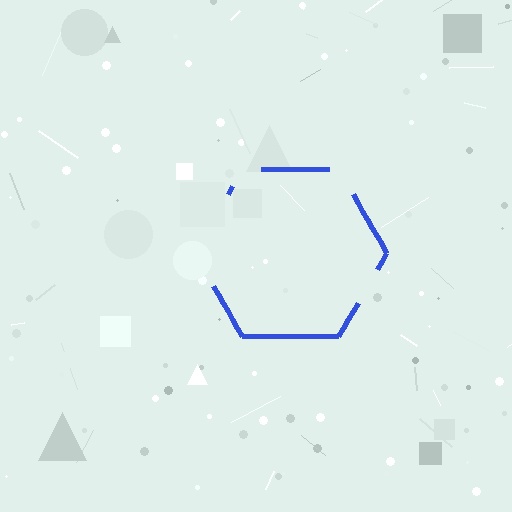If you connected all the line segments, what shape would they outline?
They would outline a hexagon.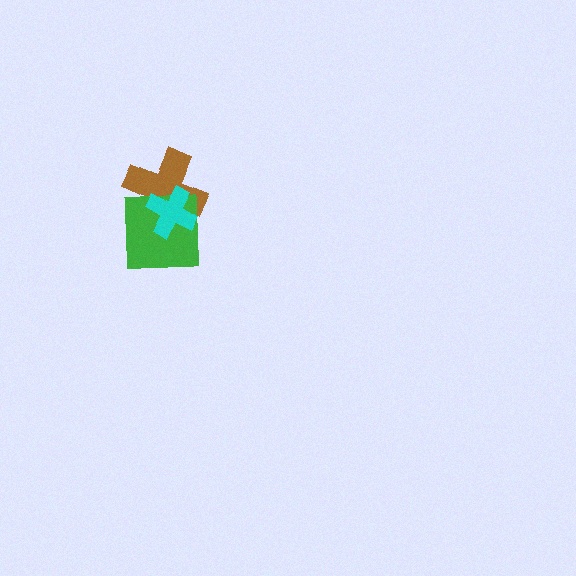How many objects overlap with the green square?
2 objects overlap with the green square.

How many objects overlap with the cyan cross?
2 objects overlap with the cyan cross.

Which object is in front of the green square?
The cyan cross is in front of the green square.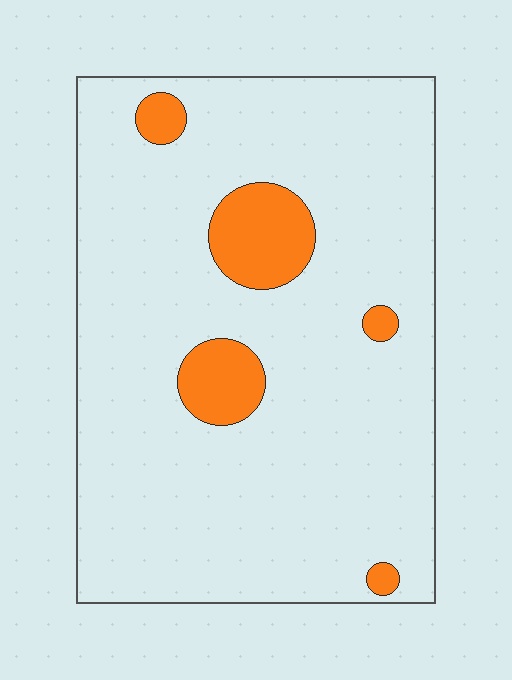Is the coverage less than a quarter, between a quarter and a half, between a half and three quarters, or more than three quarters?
Less than a quarter.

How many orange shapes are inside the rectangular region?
5.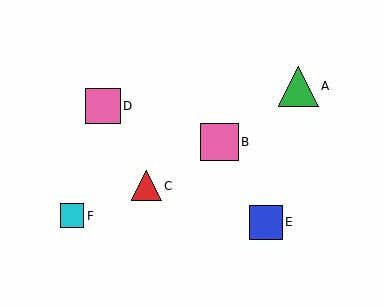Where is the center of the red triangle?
The center of the red triangle is at (146, 186).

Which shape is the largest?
The green triangle (labeled A) is the largest.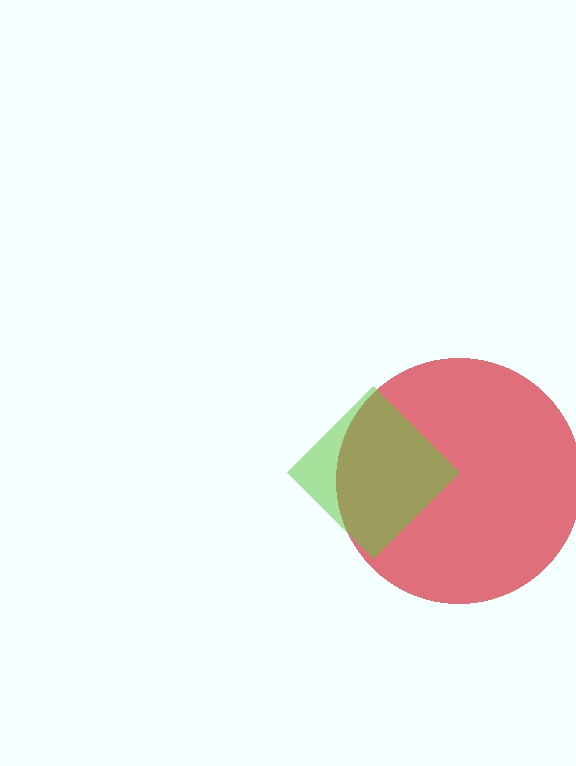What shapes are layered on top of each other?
The layered shapes are: a red circle, a lime diamond.